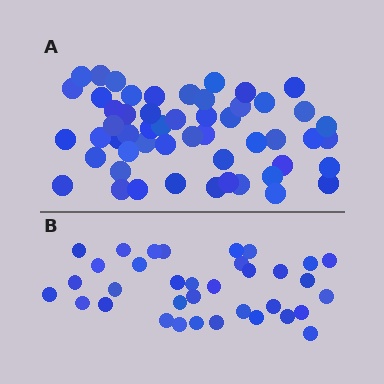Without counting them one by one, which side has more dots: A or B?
Region A (the top region) has more dots.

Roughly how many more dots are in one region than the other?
Region A has approximately 20 more dots than region B.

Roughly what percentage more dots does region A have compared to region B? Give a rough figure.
About 50% more.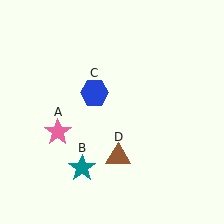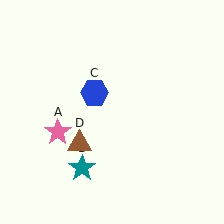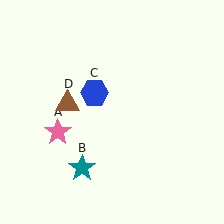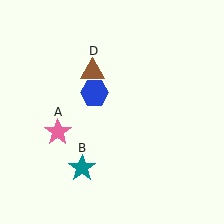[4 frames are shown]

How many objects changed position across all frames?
1 object changed position: brown triangle (object D).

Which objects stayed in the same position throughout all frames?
Pink star (object A) and teal star (object B) and blue hexagon (object C) remained stationary.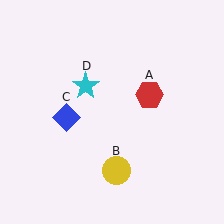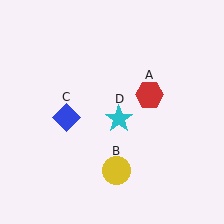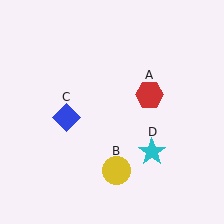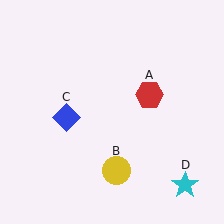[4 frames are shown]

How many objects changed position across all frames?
1 object changed position: cyan star (object D).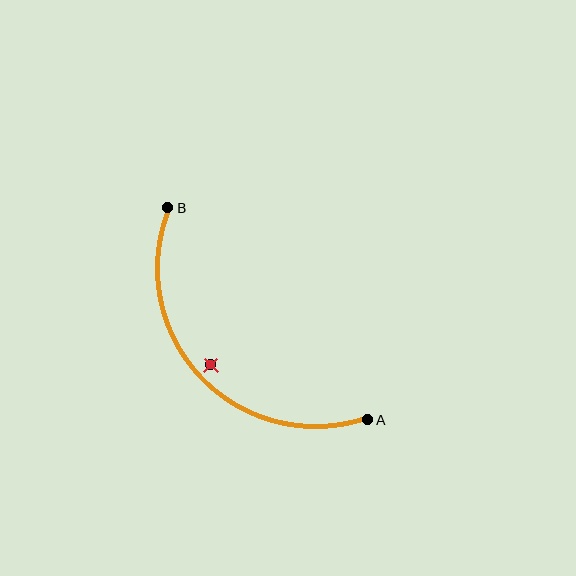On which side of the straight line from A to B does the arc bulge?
The arc bulges below and to the left of the straight line connecting A and B.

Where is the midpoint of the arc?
The arc midpoint is the point on the curve farthest from the straight line joining A and B. It sits below and to the left of that line.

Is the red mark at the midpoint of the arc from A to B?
No — the red mark does not lie on the arc at all. It sits slightly inside the curve.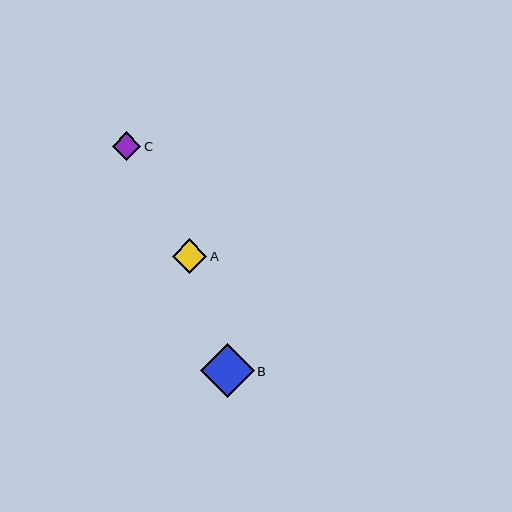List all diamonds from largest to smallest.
From largest to smallest: B, A, C.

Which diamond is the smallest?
Diamond C is the smallest with a size of approximately 28 pixels.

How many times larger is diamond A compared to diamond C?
Diamond A is approximately 1.2 times the size of diamond C.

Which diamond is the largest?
Diamond B is the largest with a size of approximately 54 pixels.